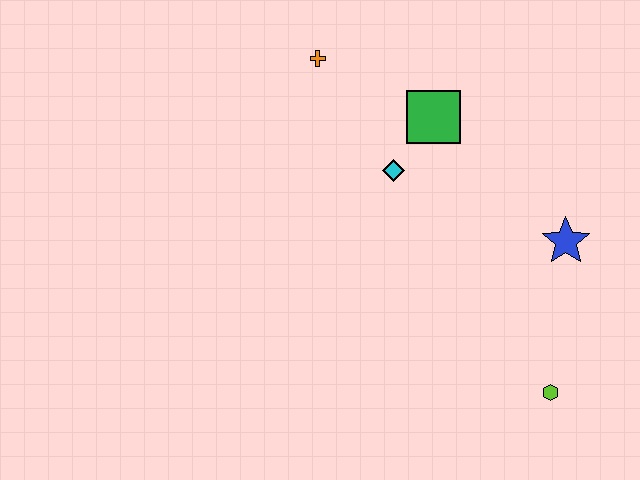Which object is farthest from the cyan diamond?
The lime hexagon is farthest from the cyan diamond.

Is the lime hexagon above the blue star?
No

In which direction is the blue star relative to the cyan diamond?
The blue star is to the right of the cyan diamond.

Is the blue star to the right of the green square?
Yes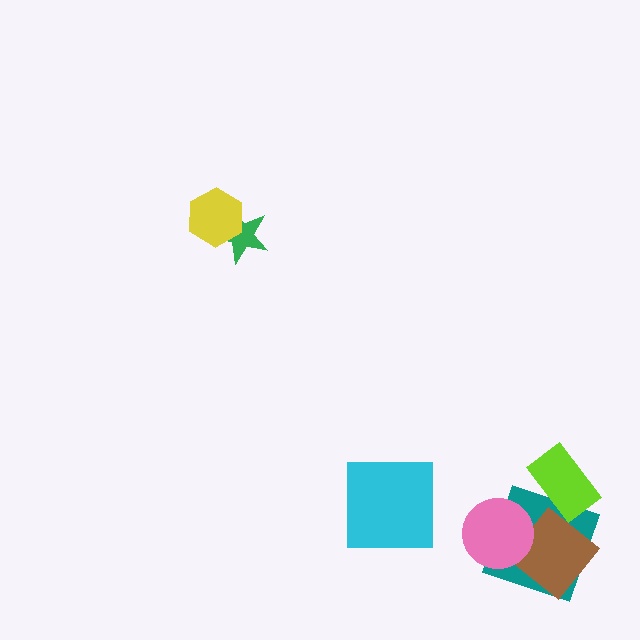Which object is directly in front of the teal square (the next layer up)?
The lime rectangle is directly in front of the teal square.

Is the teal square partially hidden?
Yes, it is partially covered by another shape.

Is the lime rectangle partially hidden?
Yes, it is partially covered by another shape.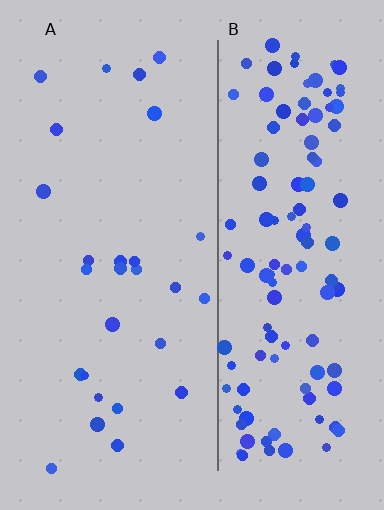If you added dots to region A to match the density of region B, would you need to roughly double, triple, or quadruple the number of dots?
Approximately quadruple.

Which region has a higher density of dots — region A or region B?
B (the right).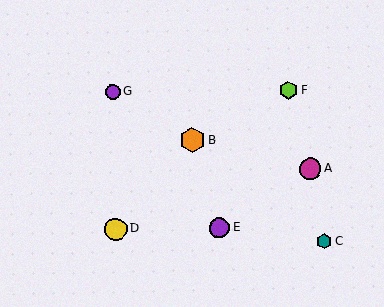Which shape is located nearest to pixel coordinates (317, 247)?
The teal hexagon (labeled C) at (324, 241) is nearest to that location.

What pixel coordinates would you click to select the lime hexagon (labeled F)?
Click at (288, 90) to select the lime hexagon F.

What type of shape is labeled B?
Shape B is an orange hexagon.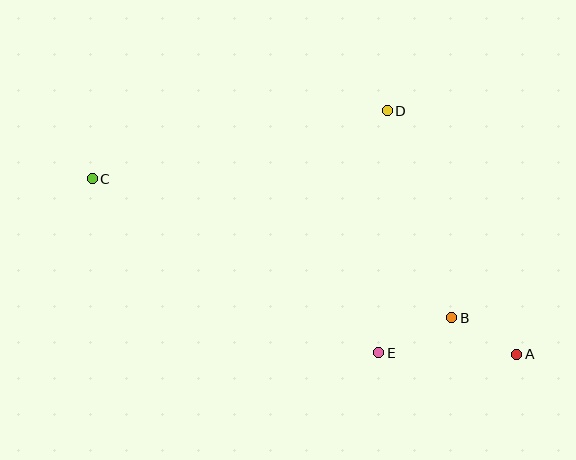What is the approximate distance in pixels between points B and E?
The distance between B and E is approximately 80 pixels.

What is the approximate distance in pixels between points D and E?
The distance between D and E is approximately 242 pixels.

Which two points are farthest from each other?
Points A and C are farthest from each other.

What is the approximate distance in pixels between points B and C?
The distance between B and C is approximately 385 pixels.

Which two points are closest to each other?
Points A and B are closest to each other.